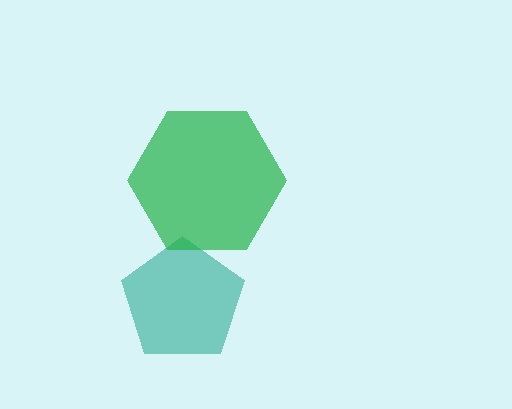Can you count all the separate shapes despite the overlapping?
Yes, there are 2 separate shapes.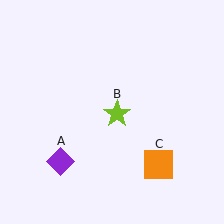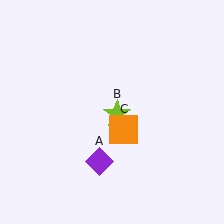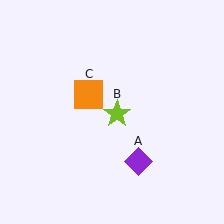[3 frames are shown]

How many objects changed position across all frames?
2 objects changed position: purple diamond (object A), orange square (object C).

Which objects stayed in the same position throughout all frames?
Lime star (object B) remained stationary.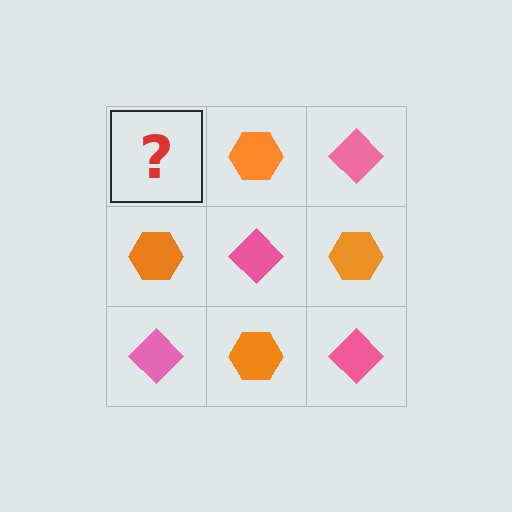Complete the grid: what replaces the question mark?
The question mark should be replaced with a pink diamond.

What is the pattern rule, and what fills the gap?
The rule is that it alternates pink diamond and orange hexagon in a checkerboard pattern. The gap should be filled with a pink diamond.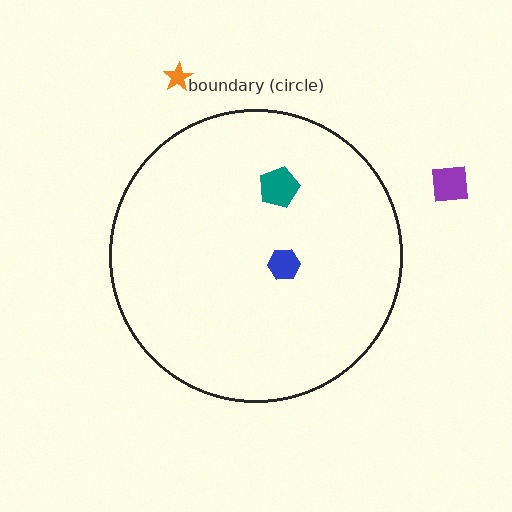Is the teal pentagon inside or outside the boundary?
Inside.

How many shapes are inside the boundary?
2 inside, 2 outside.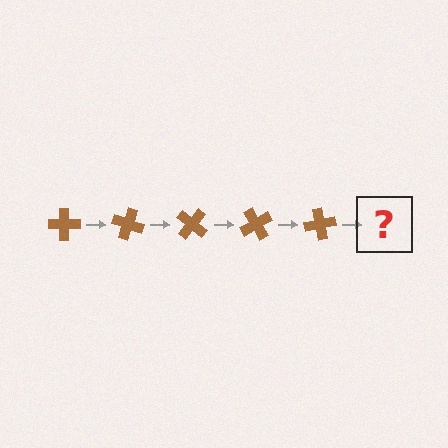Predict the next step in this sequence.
The next step is a brown cross rotated 100 degrees.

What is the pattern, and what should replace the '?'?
The pattern is that the cross rotates 20 degrees each step. The '?' should be a brown cross rotated 100 degrees.